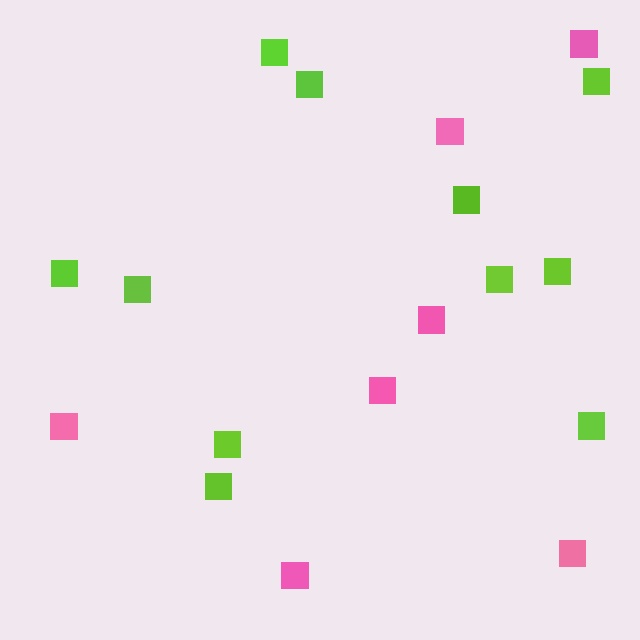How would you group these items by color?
There are 2 groups: one group of pink squares (7) and one group of lime squares (11).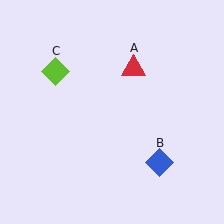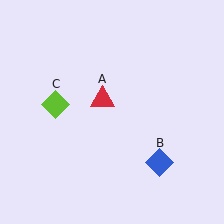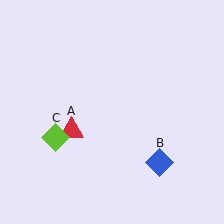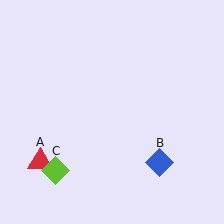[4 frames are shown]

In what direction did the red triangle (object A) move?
The red triangle (object A) moved down and to the left.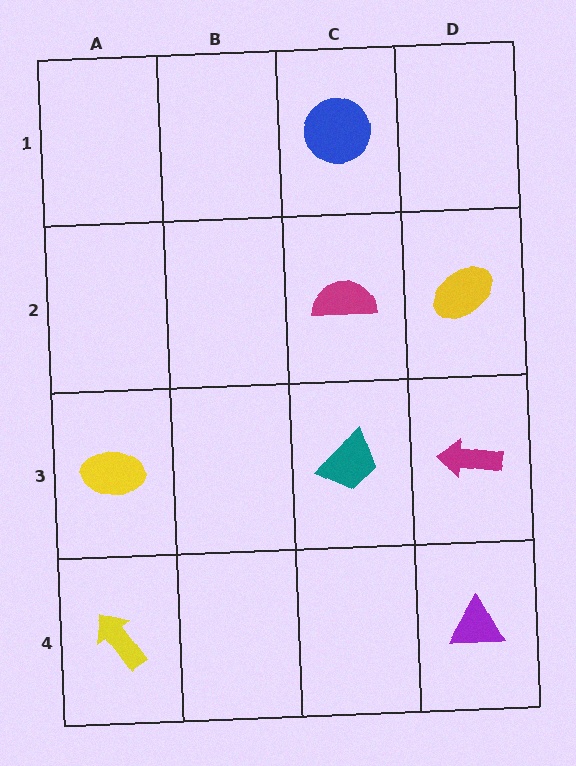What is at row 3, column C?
A teal trapezoid.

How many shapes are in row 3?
3 shapes.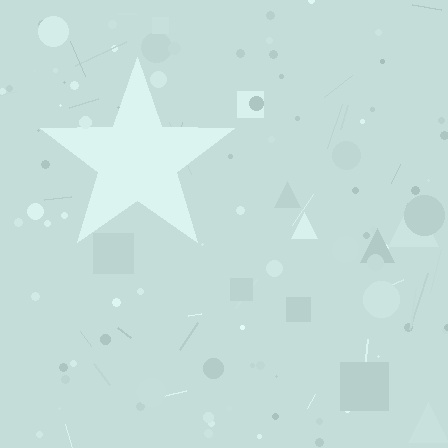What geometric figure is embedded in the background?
A star is embedded in the background.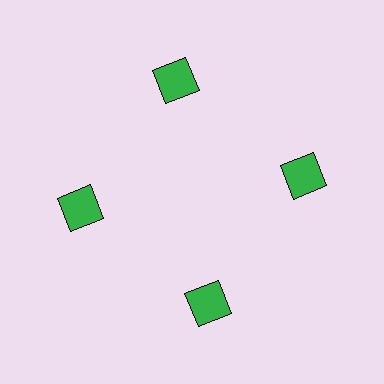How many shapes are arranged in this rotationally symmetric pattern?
There are 4 shapes, arranged in 4 groups of 1.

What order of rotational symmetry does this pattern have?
This pattern has 4-fold rotational symmetry.